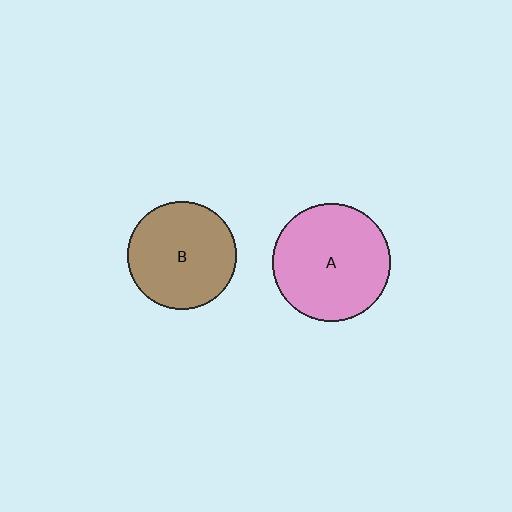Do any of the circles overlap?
No, none of the circles overlap.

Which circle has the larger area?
Circle A (pink).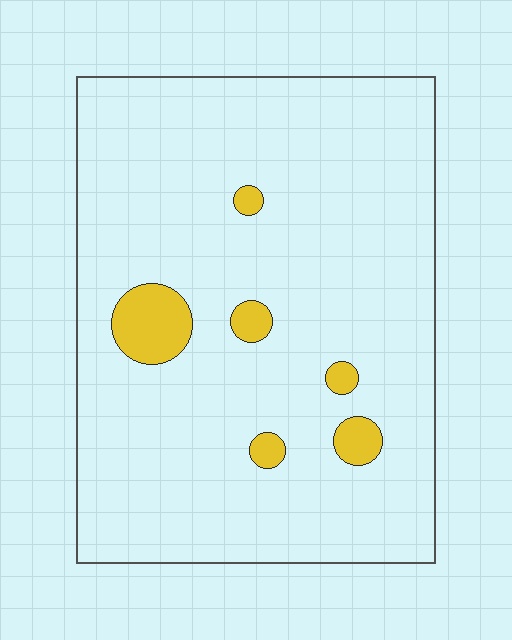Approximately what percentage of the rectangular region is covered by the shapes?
Approximately 5%.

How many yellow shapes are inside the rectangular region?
6.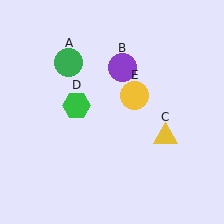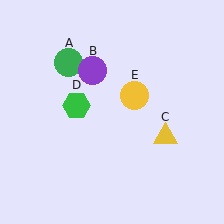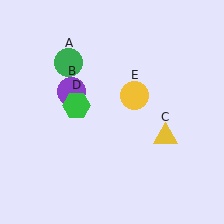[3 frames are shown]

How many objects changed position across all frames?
1 object changed position: purple circle (object B).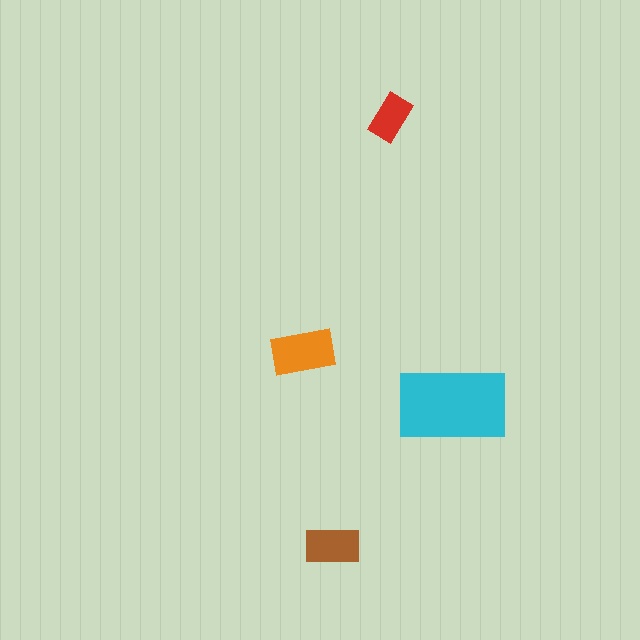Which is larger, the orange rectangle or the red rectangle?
The orange one.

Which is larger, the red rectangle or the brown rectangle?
The brown one.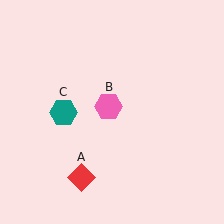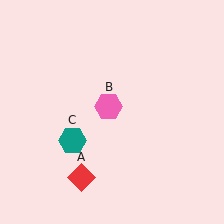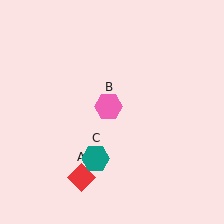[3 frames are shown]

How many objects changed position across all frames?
1 object changed position: teal hexagon (object C).